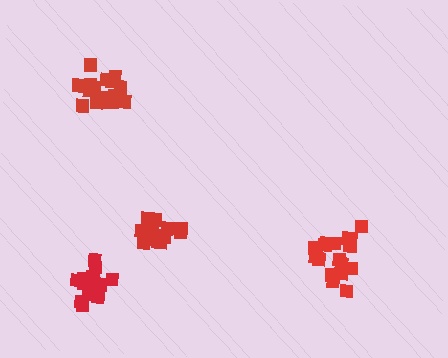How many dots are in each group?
Group 1: 17 dots, Group 2: 14 dots, Group 3: 16 dots, Group 4: 17 dots (64 total).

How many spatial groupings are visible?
There are 4 spatial groupings.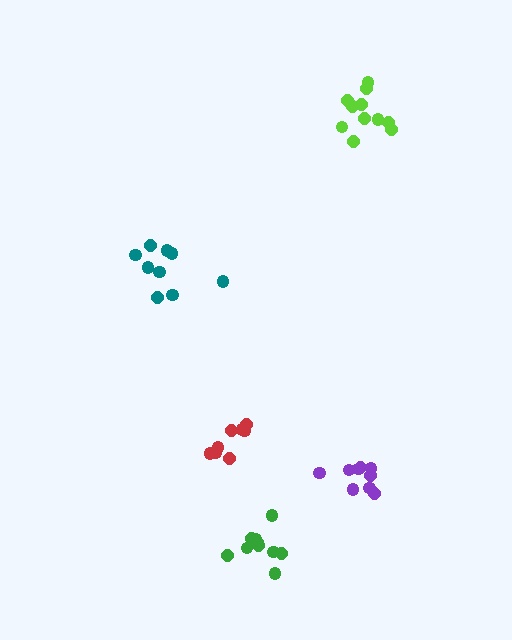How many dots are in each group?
Group 1: 11 dots, Group 2: 8 dots, Group 3: 9 dots, Group 4: 9 dots, Group 5: 10 dots (47 total).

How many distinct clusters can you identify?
There are 5 distinct clusters.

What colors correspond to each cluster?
The clusters are colored: lime, red, teal, purple, green.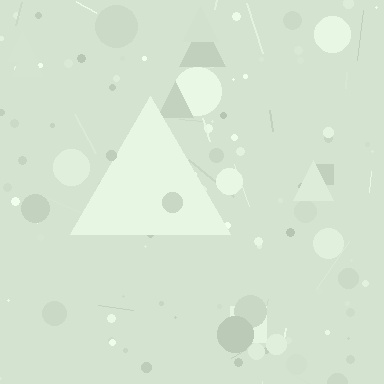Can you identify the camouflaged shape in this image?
The camouflaged shape is a triangle.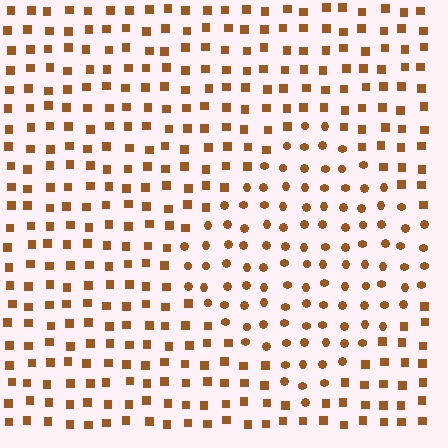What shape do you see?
I see a diamond.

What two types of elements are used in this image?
The image uses circles inside the diamond region and squares outside it.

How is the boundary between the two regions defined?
The boundary is defined by a change in element shape: circles inside vs. squares outside. All elements share the same color and spacing.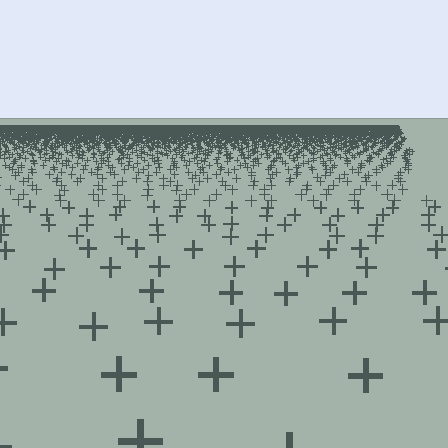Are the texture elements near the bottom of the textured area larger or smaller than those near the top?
Larger. Near the bottom, elements are closer to the viewer and appear at a bigger on-screen size.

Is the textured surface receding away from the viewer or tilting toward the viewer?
The surface is receding away from the viewer. Texture elements get smaller and denser toward the top.